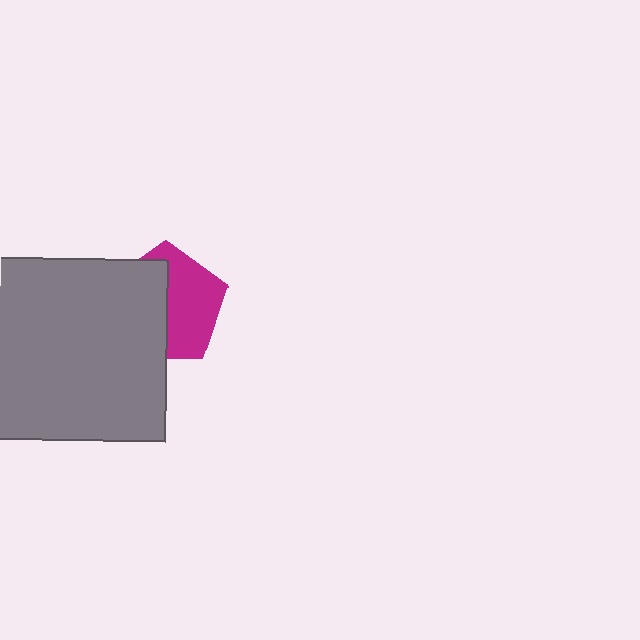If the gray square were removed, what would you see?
You would see the complete magenta pentagon.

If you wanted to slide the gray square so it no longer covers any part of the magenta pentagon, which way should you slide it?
Slide it left — that is the most direct way to separate the two shapes.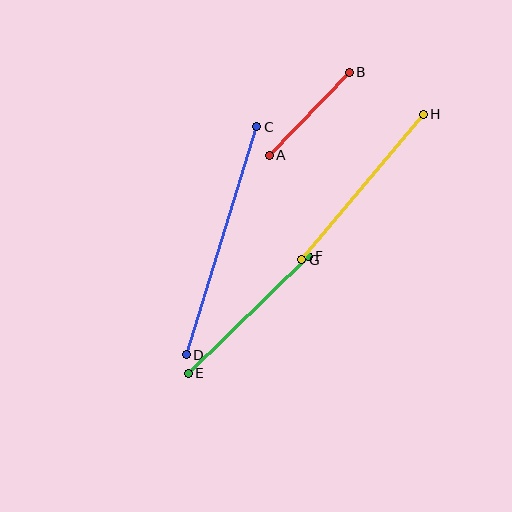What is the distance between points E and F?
The distance is approximately 168 pixels.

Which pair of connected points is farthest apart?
Points C and D are farthest apart.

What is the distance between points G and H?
The distance is approximately 189 pixels.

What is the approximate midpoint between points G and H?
The midpoint is at approximately (362, 187) pixels.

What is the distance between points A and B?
The distance is approximately 115 pixels.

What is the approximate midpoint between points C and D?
The midpoint is at approximately (221, 241) pixels.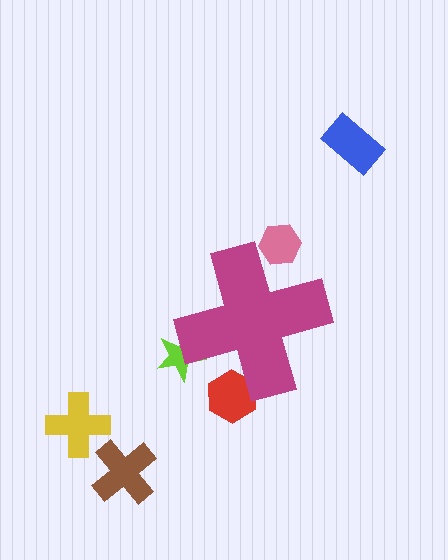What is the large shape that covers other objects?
A magenta cross.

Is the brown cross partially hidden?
No, the brown cross is fully visible.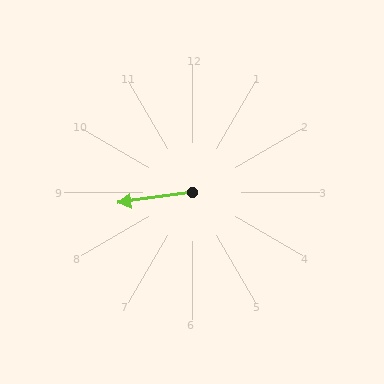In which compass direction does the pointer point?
West.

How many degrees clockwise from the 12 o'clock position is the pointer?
Approximately 262 degrees.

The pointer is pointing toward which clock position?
Roughly 9 o'clock.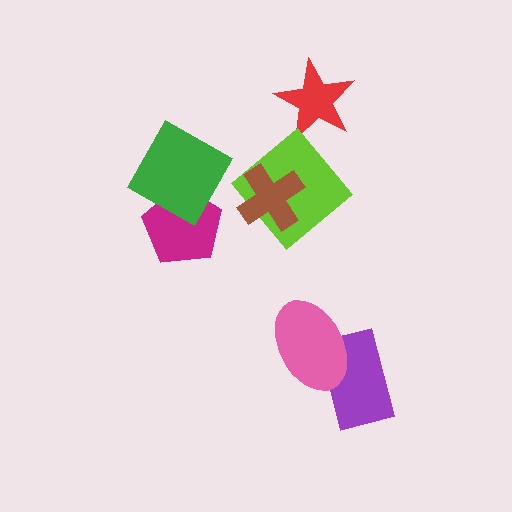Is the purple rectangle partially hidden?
Yes, it is partially covered by another shape.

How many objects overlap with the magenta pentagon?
1 object overlaps with the magenta pentagon.